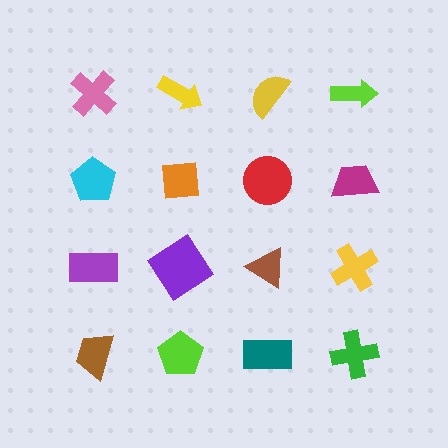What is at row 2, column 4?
A magenta trapezoid.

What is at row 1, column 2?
A yellow arrow.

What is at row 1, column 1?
A pink cross.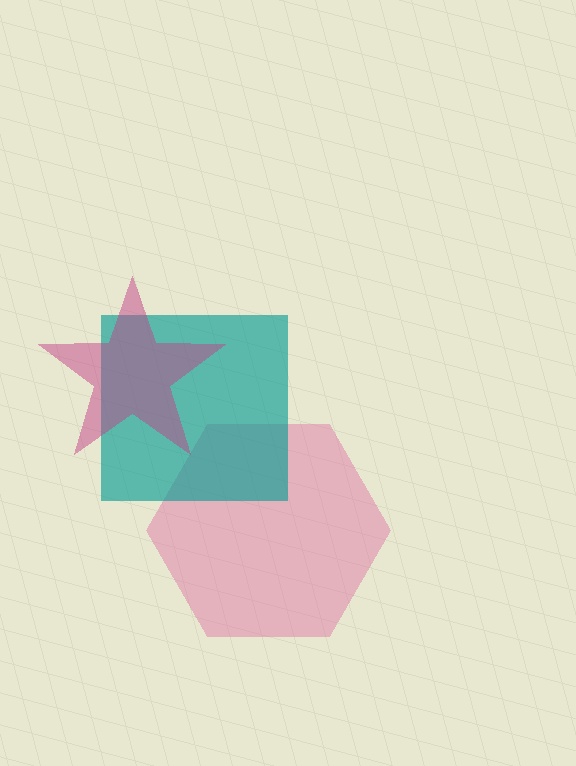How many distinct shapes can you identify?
There are 3 distinct shapes: a pink hexagon, a teal square, a magenta star.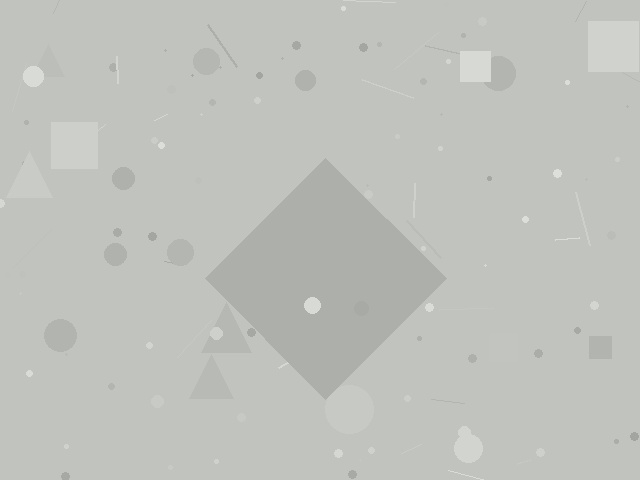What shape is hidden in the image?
A diamond is hidden in the image.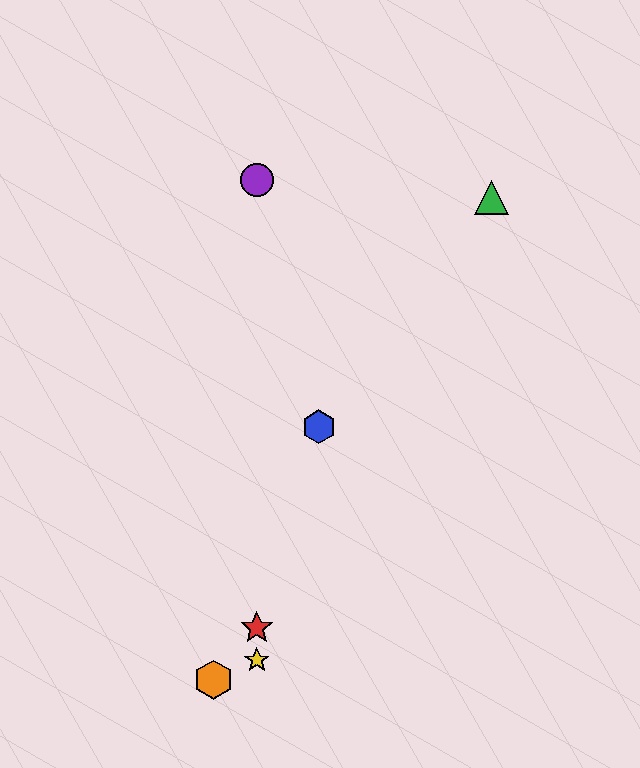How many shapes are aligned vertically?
3 shapes (the red star, the yellow star, the purple circle) are aligned vertically.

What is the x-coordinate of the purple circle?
The purple circle is at x≈257.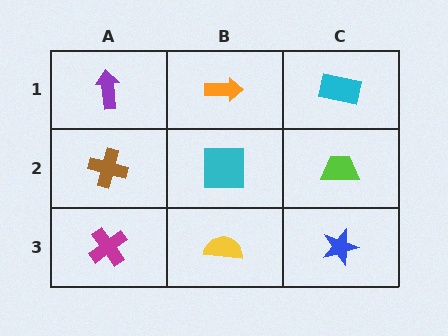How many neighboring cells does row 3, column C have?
2.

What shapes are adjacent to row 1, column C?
A lime trapezoid (row 2, column C), an orange arrow (row 1, column B).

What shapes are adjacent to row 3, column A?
A brown cross (row 2, column A), a yellow semicircle (row 3, column B).